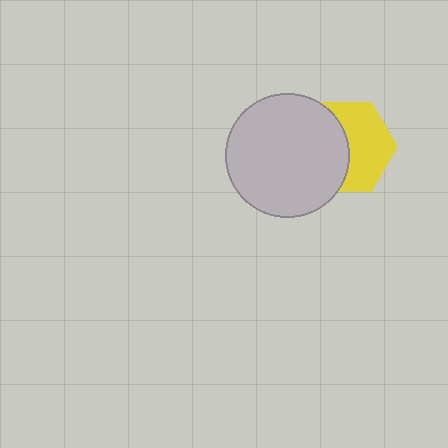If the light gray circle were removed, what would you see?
You would see the complete yellow hexagon.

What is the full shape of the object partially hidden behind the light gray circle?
The partially hidden object is a yellow hexagon.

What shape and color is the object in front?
The object in front is a light gray circle.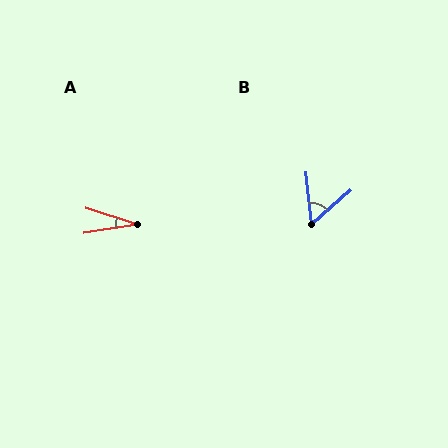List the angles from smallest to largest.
A (26°), B (55°).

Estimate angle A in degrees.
Approximately 26 degrees.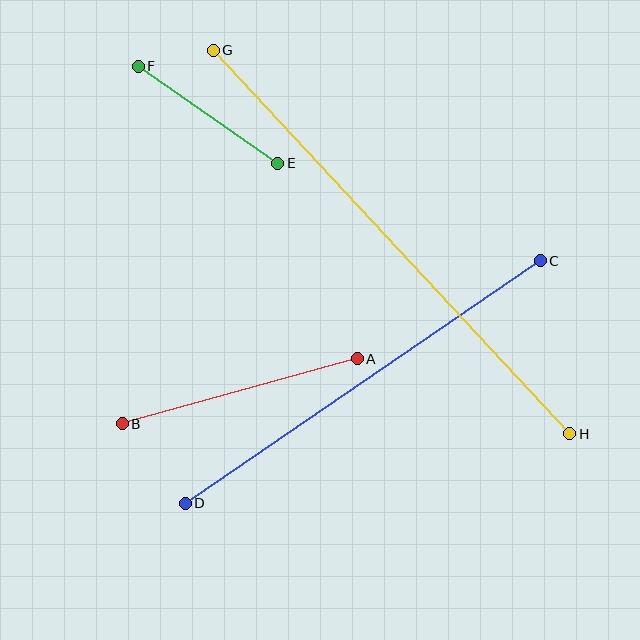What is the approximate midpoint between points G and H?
The midpoint is at approximately (391, 242) pixels.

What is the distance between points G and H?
The distance is approximately 523 pixels.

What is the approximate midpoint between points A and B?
The midpoint is at approximately (240, 391) pixels.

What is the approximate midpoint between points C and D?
The midpoint is at approximately (363, 382) pixels.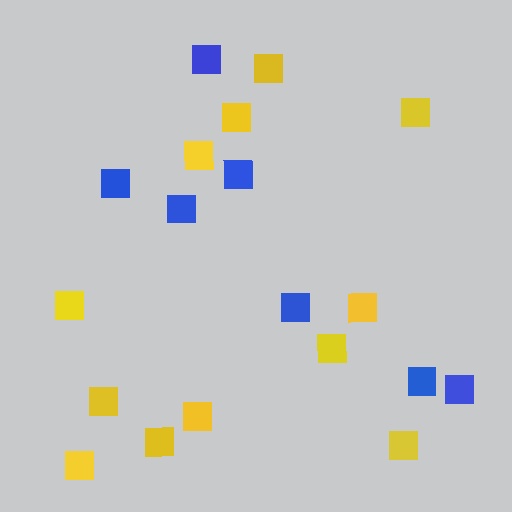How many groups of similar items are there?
There are 2 groups: one group of yellow squares (12) and one group of blue squares (7).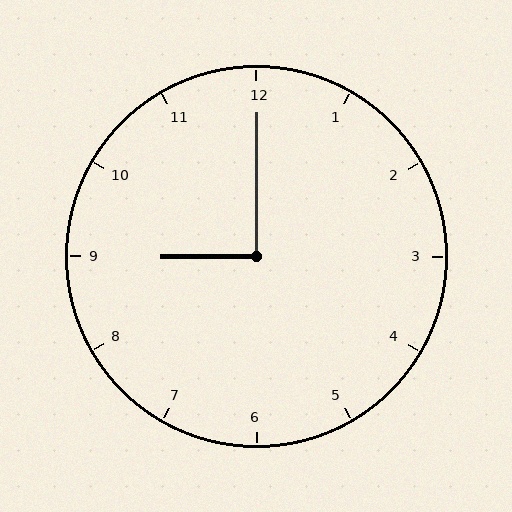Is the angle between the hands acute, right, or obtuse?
It is right.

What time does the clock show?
9:00.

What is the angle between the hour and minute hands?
Approximately 90 degrees.